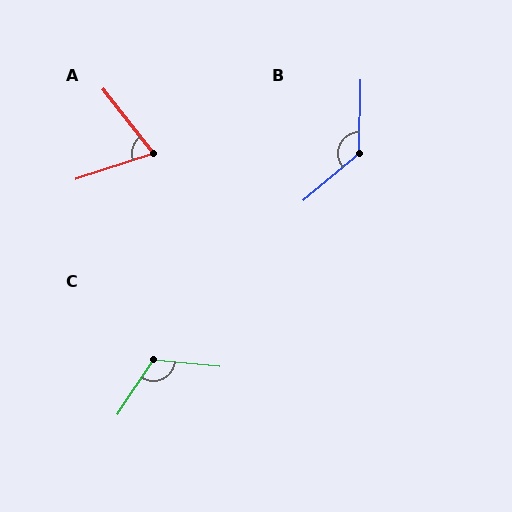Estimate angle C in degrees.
Approximately 118 degrees.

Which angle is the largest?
B, at approximately 132 degrees.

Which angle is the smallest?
A, at approximately 70 degrees.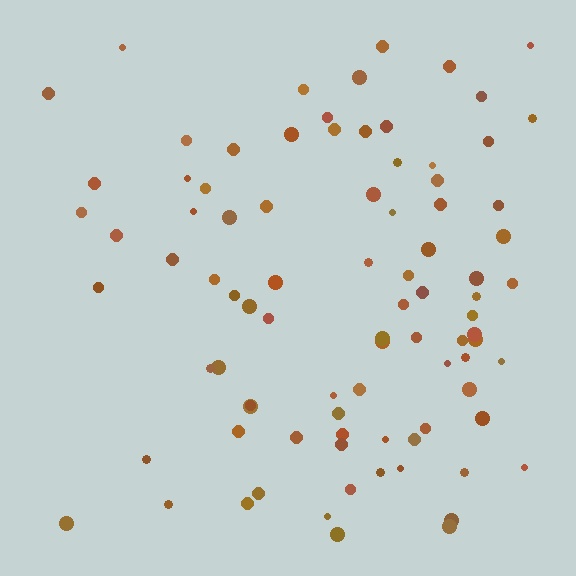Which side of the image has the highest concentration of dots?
The right.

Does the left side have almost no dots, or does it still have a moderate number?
Still a moderate number, just noticeably fewer than the right.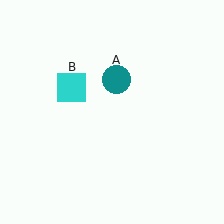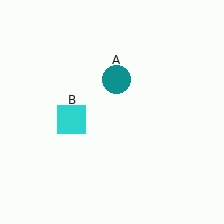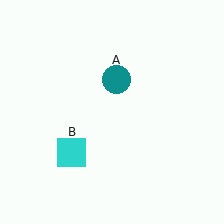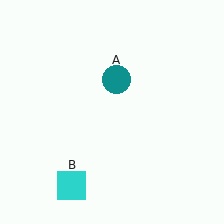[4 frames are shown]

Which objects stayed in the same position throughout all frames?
Teal circle (object A) remained stationary.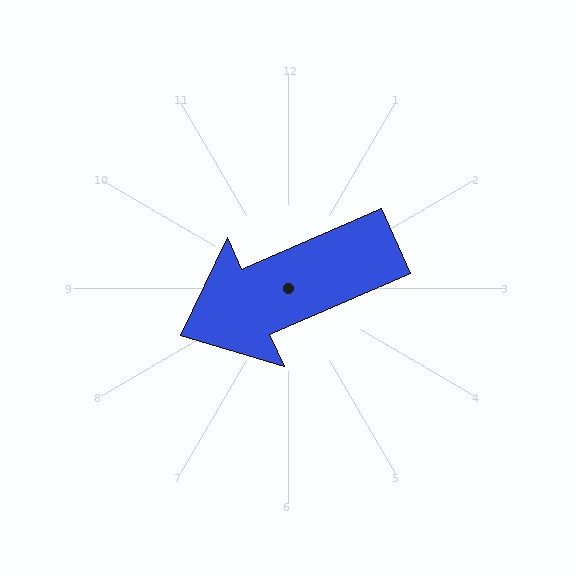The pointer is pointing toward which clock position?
Roughly 8 o'clock.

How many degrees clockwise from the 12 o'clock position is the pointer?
Approximately 246 degrees.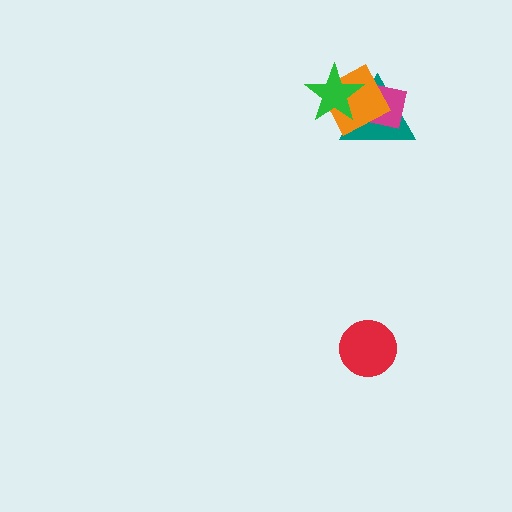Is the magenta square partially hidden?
Yes, it is partially covered by another shape.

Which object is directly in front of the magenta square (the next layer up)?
The orange square is directly in front of the magenta square.